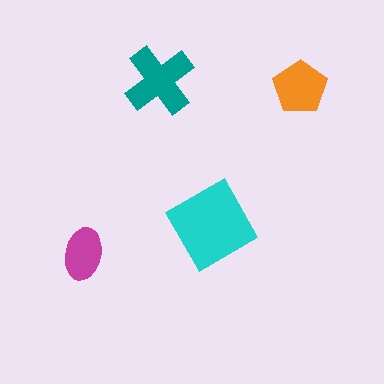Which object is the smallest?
The magenta ellipse.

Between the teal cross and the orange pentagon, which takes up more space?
The teal cross.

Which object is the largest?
The cyan diamond.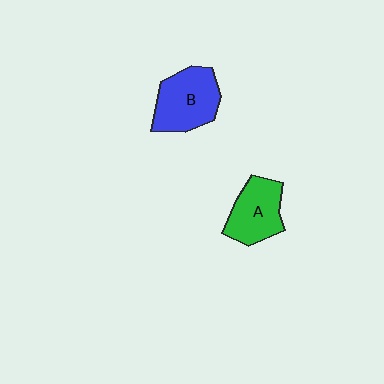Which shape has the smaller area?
Shape A (green).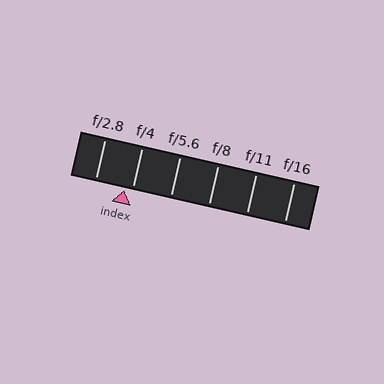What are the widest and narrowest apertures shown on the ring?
The widest aperture shown is f/2.8 and the narrowest is f/16.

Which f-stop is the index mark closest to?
The index mark is closest to f/4.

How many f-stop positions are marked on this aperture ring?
There are 6 f-stop positions marked.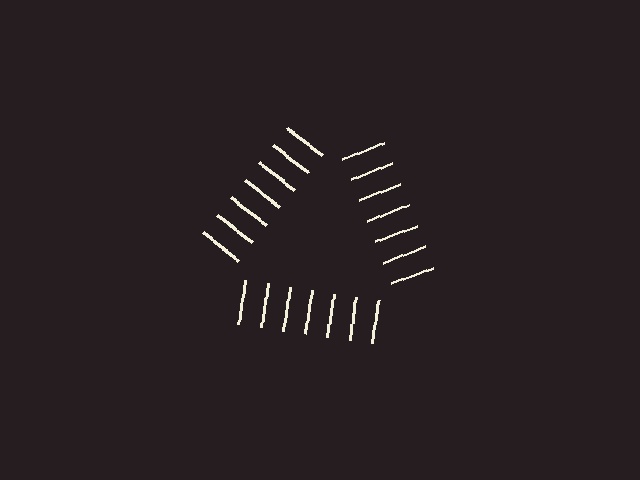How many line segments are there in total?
21 — 7 along each of the 3 edges.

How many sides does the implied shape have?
3 sides — the line-ends trace a triangle.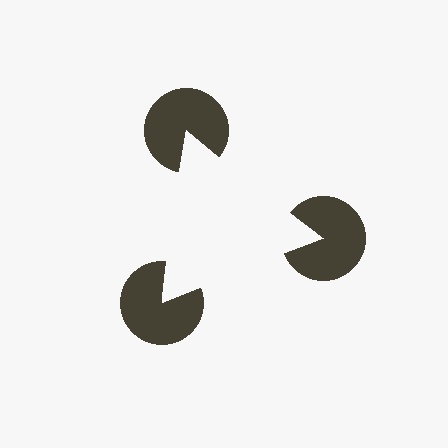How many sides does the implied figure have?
3 sides.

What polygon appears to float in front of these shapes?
An illusory triangle — its edges are inferred from the aligned wedge cuts in the pac-man discs, not physically drawn.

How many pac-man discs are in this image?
There are 3 — one at each vertex of the illusory triangle.